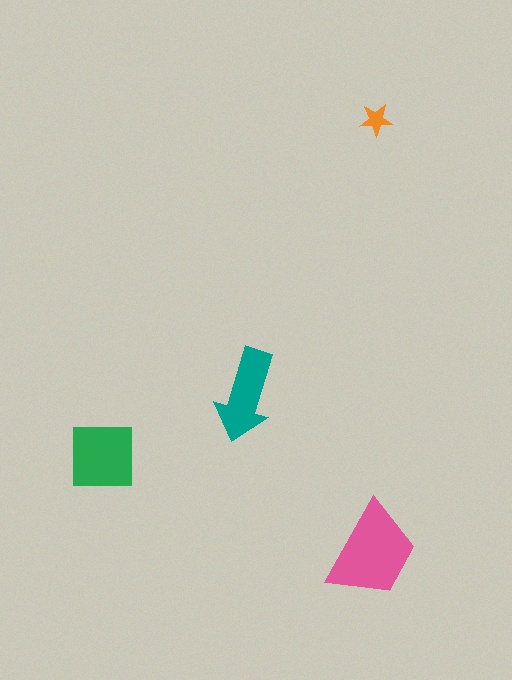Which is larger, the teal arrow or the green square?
The green square.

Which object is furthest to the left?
The green square is leftmost.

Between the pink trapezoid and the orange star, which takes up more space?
The pink trapezoid.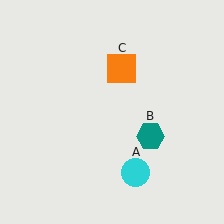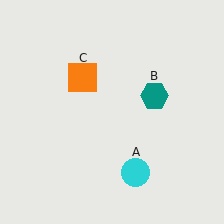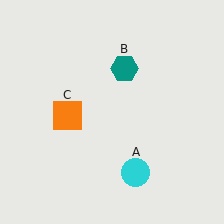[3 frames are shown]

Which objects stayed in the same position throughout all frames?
Cyan circle (object A) remained stationary.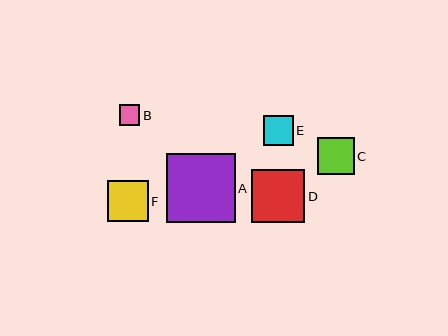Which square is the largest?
Square A is the largest with a size of approximately 69 pixels.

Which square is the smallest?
Square B is the smallest with a size of approximately 20 pixels.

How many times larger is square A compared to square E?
Square A is approximately 2.3 times the size of square E.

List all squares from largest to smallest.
From largest to smallest: A, D, F, C, E, B.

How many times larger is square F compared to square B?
Square F is approximately 2.0 times the size of square B.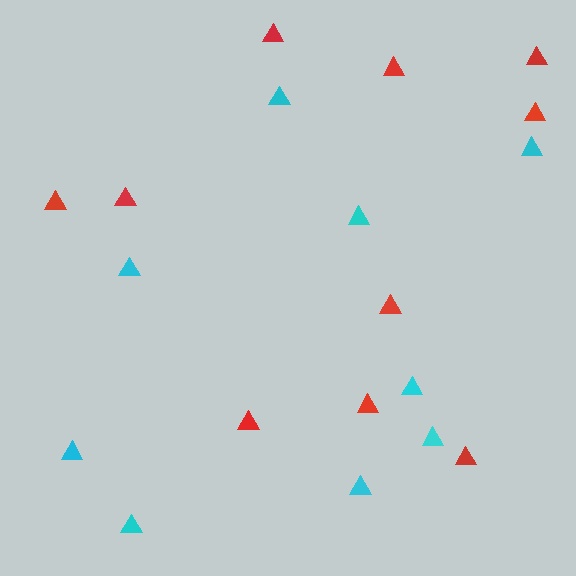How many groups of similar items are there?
There are 2 groups: one group of red triangles (10) and one group of cyan triangles (9).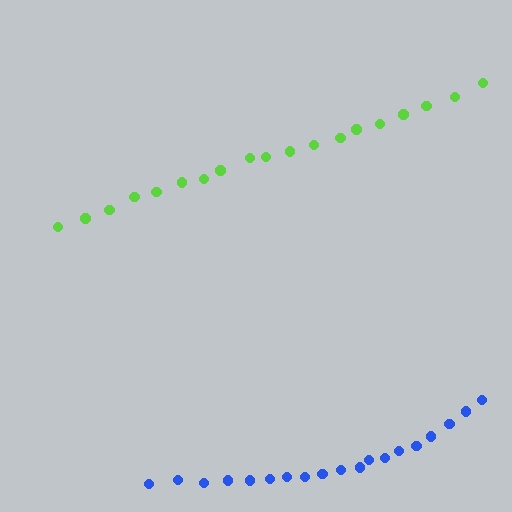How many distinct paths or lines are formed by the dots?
There are 2 distinct paths.